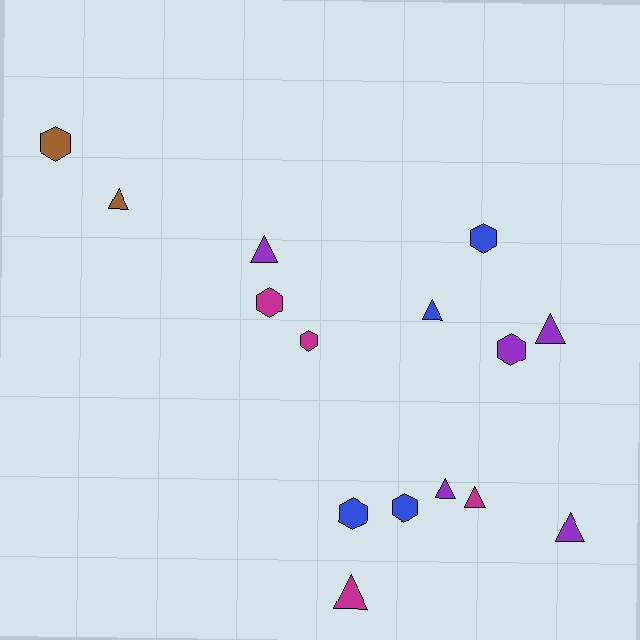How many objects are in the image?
There are 15 objects.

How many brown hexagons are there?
There is 1 brown hexagon.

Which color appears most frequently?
Purple, with 5 objects.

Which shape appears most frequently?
Triangle, with 8 objects.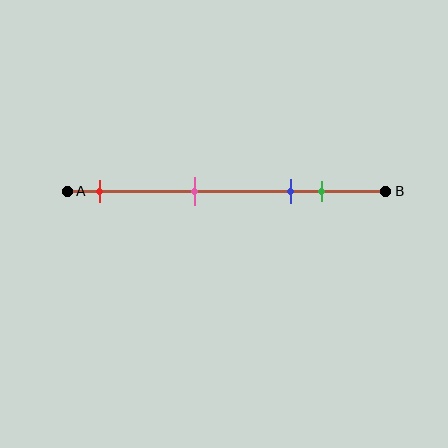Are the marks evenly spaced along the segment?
No, the marks are not evenly spaced.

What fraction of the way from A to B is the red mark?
The red mark is approximately 10% (0.1) of the way from A to B.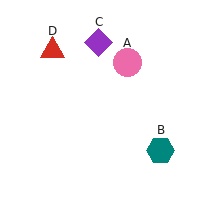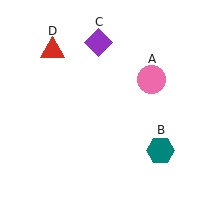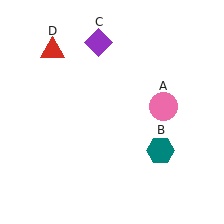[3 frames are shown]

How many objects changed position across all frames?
1 object changed position: pink circle (object A).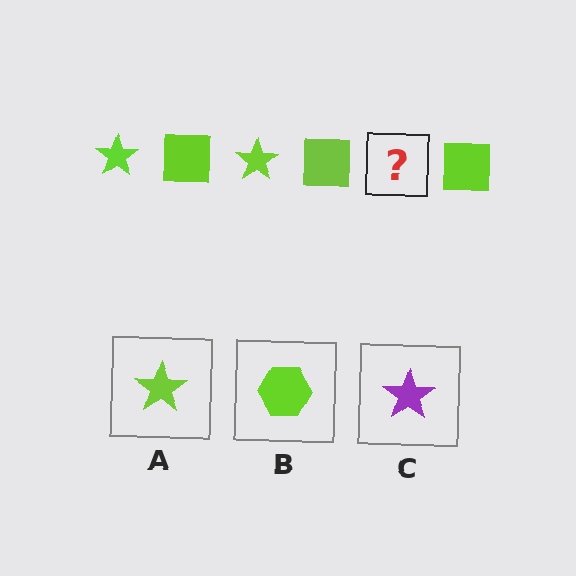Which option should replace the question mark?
Option A.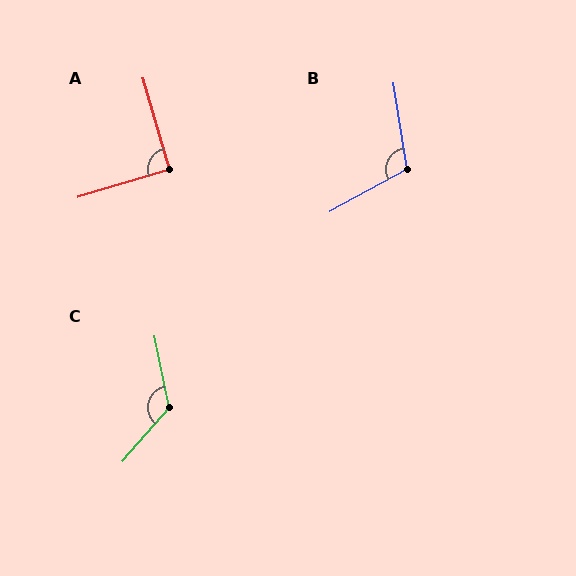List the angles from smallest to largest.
A (91°), B (110°), C (127°).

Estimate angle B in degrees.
Approximately 110 degrees.